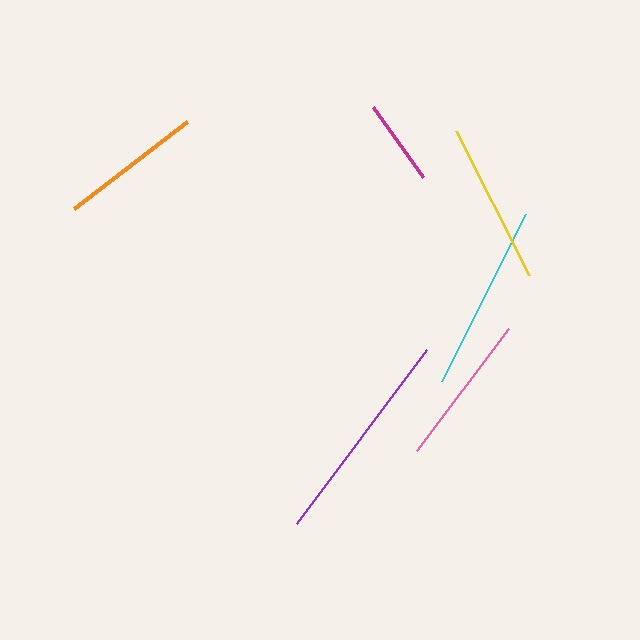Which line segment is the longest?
The purple line is the longest at approximately 217 pixels.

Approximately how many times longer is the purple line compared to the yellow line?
The purple line is approximately 1.3 times the length of the yellow line.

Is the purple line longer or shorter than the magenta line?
The purple line is longer than the magenta line.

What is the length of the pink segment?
The pink segment is approximately 153 pixels long.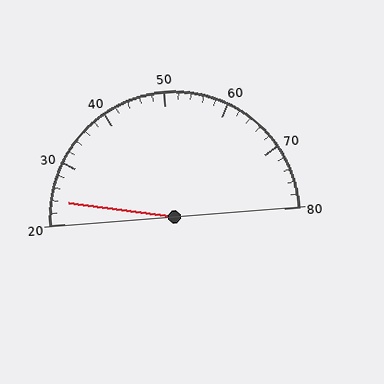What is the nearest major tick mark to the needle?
The nearest major tick mark is 20.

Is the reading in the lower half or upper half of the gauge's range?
The reading is in the lower half of the range (20 to 80).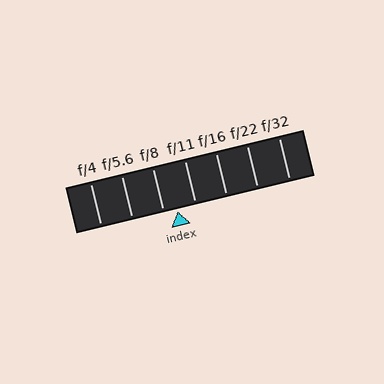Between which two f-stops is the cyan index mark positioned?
The index mark is between f/8 and f/11.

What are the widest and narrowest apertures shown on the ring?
The widest aperture shown is f/4 and the narrowest is f/32.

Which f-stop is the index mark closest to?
The index mark is closest to f/8.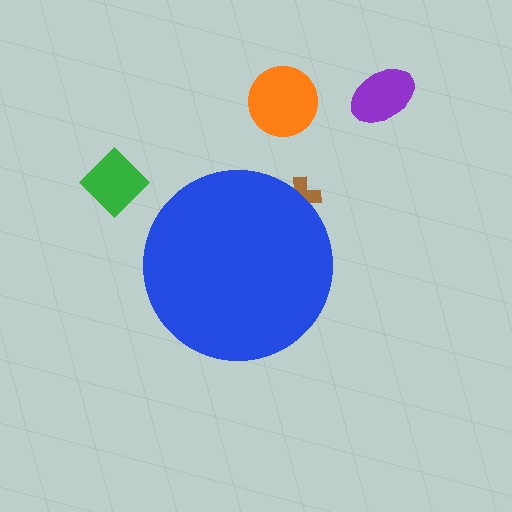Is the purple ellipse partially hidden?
No, the purple ellipse is fully visible.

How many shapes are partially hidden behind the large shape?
1 shape is partially hidden.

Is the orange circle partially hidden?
No, the orange circle is fully visible.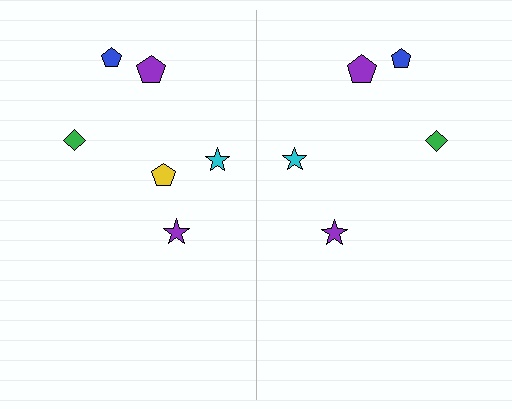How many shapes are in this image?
There are 11 shapes in this image.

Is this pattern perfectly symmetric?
No, the pattern is not perfectly symmetric. A yellow pentagon is missing from the right side.